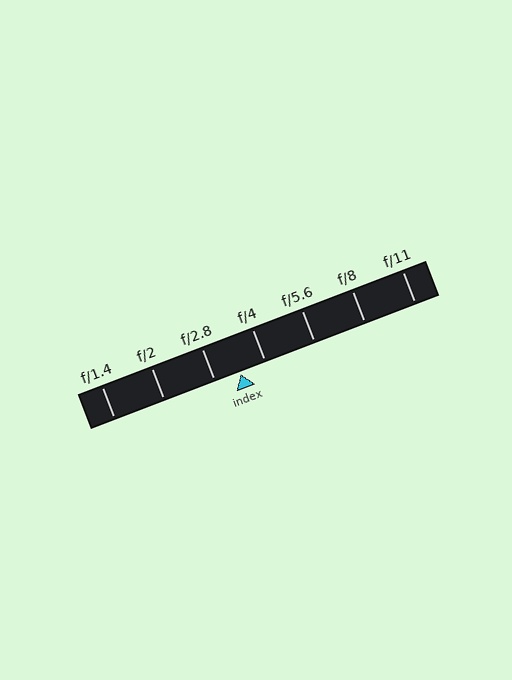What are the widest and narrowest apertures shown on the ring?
The widest aperture shown is f/1.4 and the narrowest is f/11.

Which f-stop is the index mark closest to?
The index mark is closest to f/4.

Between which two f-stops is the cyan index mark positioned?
The index mark is between f/2.8 and f/4.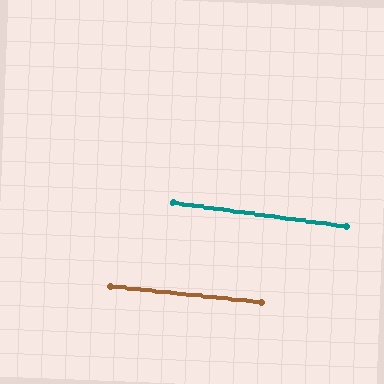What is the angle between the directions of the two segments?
Approximately 2 degrees.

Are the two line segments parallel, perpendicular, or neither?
Parallel — their directions differ by only 1.9°.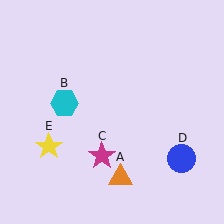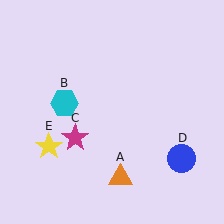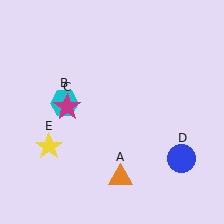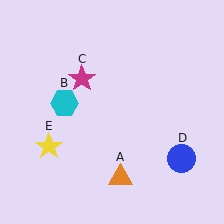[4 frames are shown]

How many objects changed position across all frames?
1 object changed position: magenta star (object C).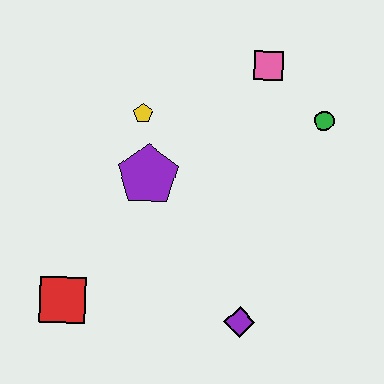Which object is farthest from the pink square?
The red square is farthest from the pink square.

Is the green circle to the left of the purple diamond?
No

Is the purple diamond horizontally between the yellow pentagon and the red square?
No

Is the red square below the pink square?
Yes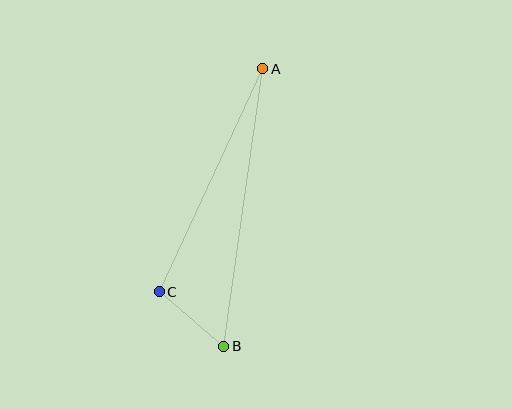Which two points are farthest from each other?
Points A and B are farthest from each other.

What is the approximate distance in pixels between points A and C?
The distance between A and C is approximately 246 pixels.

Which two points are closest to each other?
Points B and C are closest to each other.